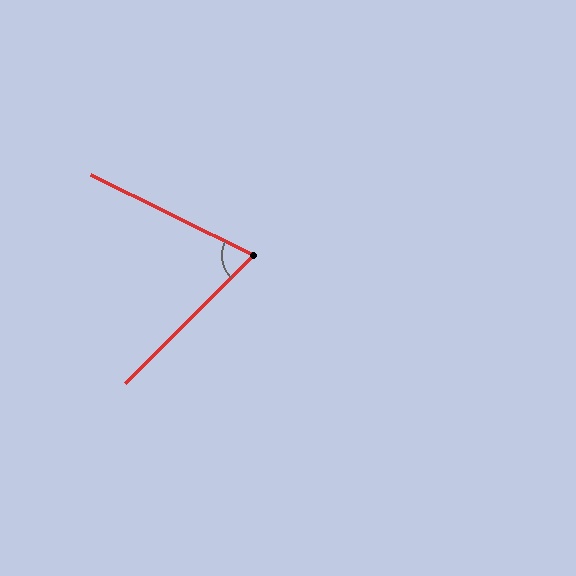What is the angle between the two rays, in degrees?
Approximately 71 degrees.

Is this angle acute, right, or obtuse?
It is acute.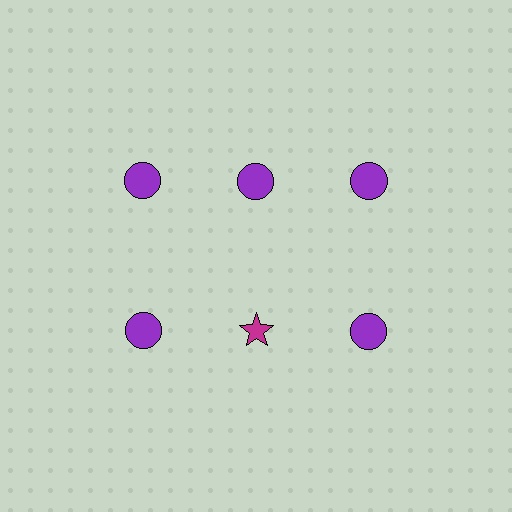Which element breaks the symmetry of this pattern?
The magenta star in the second row, second from left column breaks the symmetry. All other shapes are purple circles.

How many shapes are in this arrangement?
There are 6 shapes arranged in a grid pattern.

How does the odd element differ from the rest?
It differs in both color (magenta instead of purple) and shape (star instead of circle).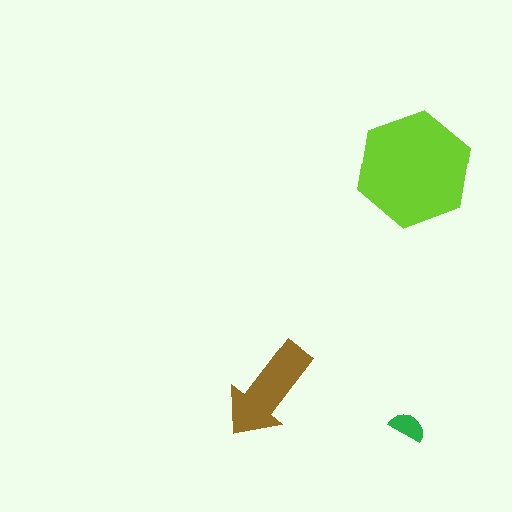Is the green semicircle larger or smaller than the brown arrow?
Smaller.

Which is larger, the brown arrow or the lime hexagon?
The lime hexagon.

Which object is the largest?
The lime hexagon.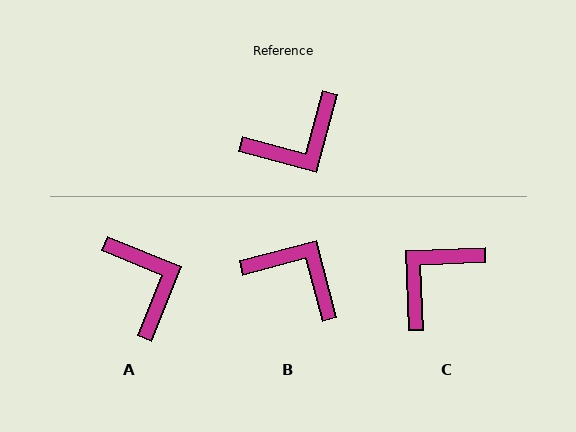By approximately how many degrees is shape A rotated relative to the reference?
Approximately 83 degrees counter-clockwise.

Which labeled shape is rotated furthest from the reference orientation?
C, about 163 degrees away.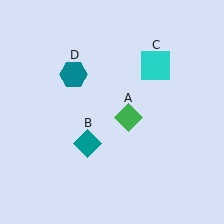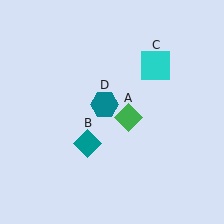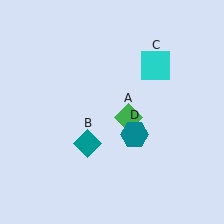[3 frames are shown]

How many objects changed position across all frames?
1 object changed position: teal hexagon (object D).